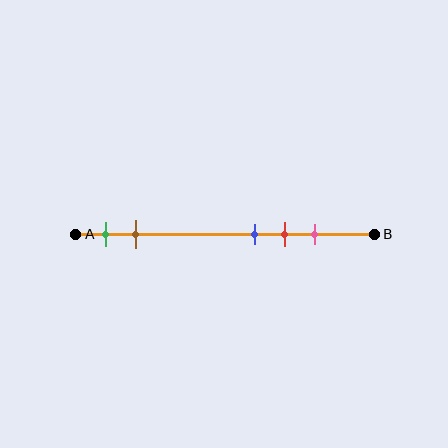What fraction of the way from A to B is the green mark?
The green mark is approximately 10% (0.1) of the way from A to B.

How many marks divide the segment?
There are 5 marks dividing the segment.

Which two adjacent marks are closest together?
The blue and red marks are the closest adjacent pair.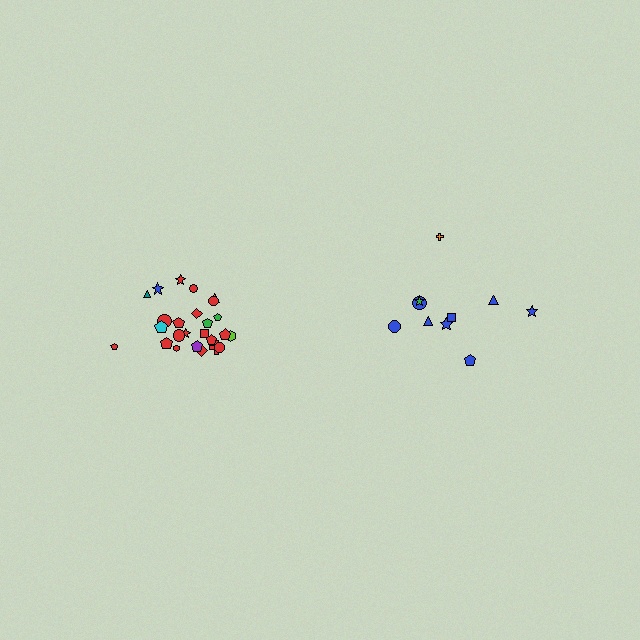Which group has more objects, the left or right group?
The left group.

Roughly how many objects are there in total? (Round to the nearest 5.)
Roughly 35 objects in total.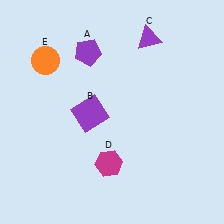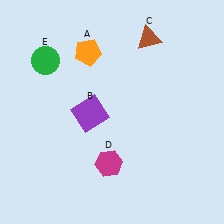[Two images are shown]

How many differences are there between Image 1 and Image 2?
There are 3 differences between the two images.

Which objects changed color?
A changed from purple to orange. C changed from purple to brown. E changed from orange to green.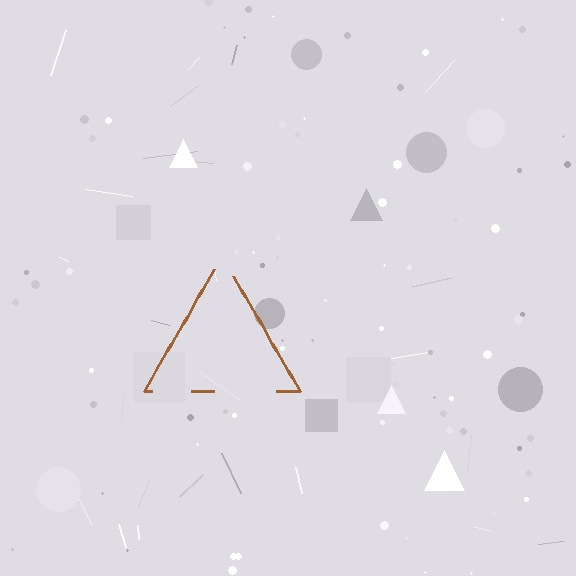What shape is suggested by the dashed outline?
The dashed outline suggests a triangle.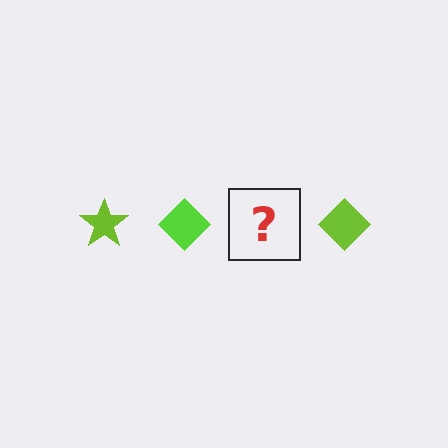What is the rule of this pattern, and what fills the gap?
The rule is that the pattern cycles through star, diamond shapes in lime. The gap should be filled with a lime star.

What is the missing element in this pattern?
The missing element is a lime star.